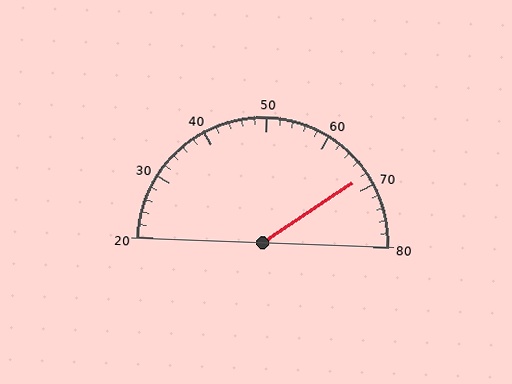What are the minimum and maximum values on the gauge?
The gauge ranges from 20 to 80.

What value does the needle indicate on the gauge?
The needle indicates approximately 68.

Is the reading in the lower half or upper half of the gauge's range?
The reading is in the upper half of the range (20 to 80).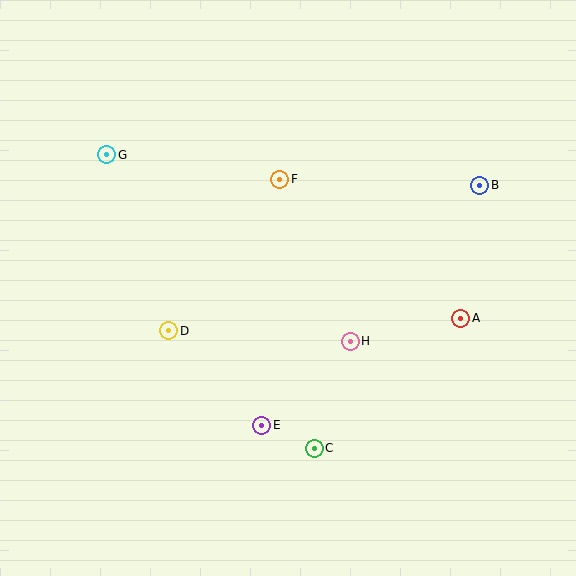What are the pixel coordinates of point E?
Point E is at (262, 425).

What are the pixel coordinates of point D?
Point D is at (169, 331).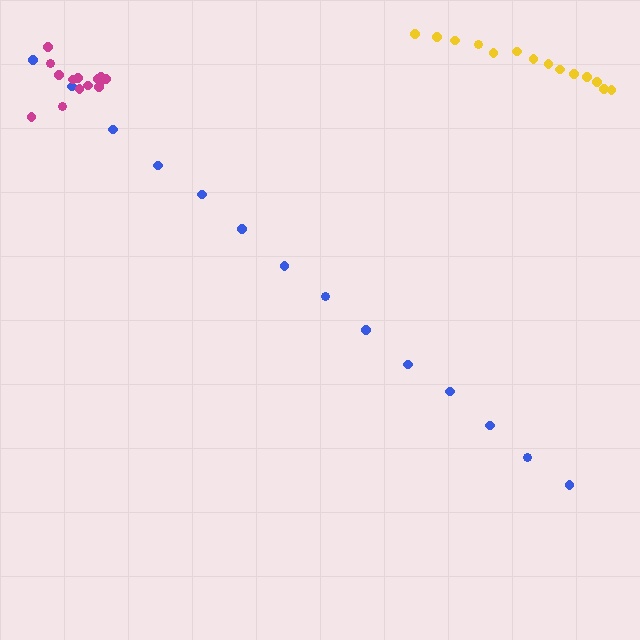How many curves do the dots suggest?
There are 3 distinct paths.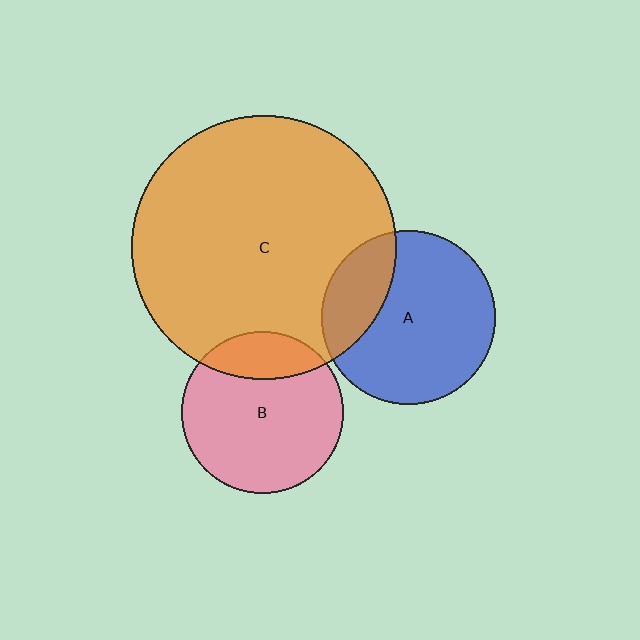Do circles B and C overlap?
Yes.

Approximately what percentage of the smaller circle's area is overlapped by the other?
Approximately 20%.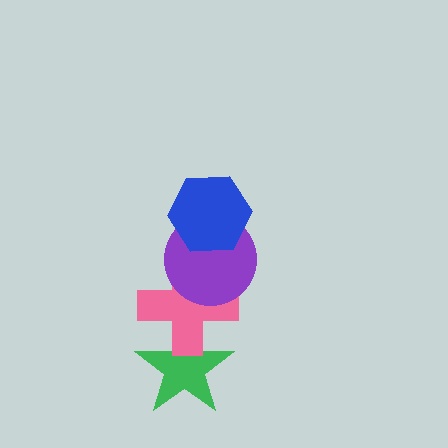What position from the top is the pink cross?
The pink cross is 3rd from the top.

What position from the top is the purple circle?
The purple circle is 2nd from the top.